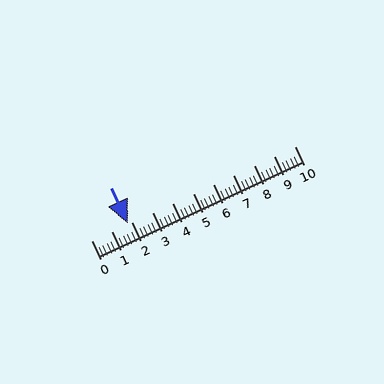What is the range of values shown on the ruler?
The ruler shows values from 0 to 10.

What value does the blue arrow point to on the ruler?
The blue arrow points to approximately 1.8.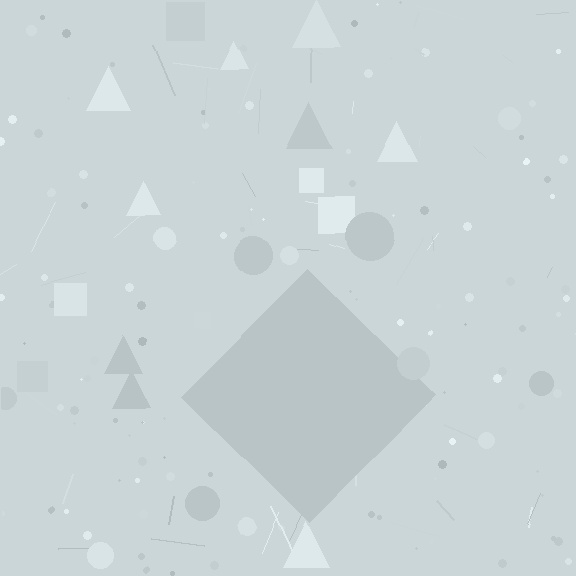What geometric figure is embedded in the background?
A diamond is embedded in the background.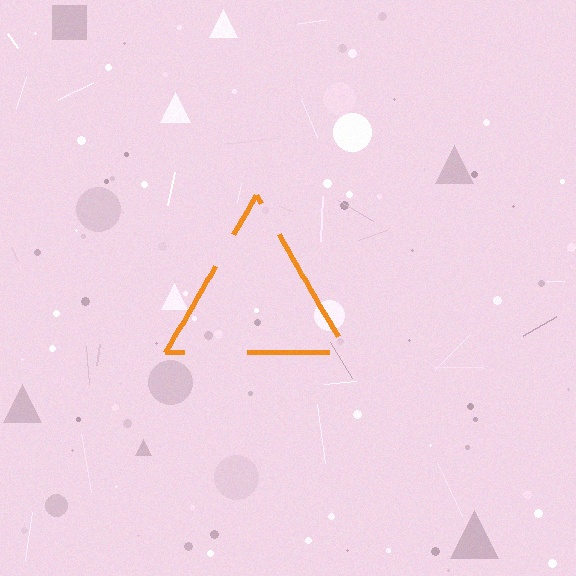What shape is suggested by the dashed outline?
The dashed outline suggests a triangle.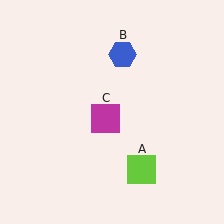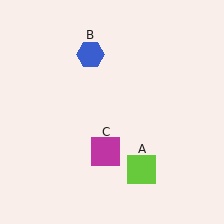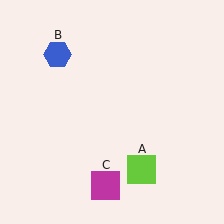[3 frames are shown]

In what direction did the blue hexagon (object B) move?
The blue hexagon (object B) moved left.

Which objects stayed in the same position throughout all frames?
Lime square (object A) remained stationary.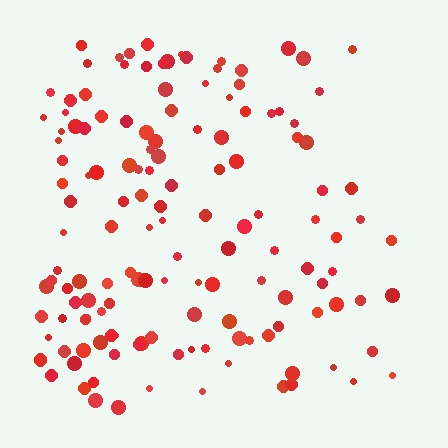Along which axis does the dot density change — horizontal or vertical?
Horizontal.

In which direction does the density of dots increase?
From right to left, with the left side densest.